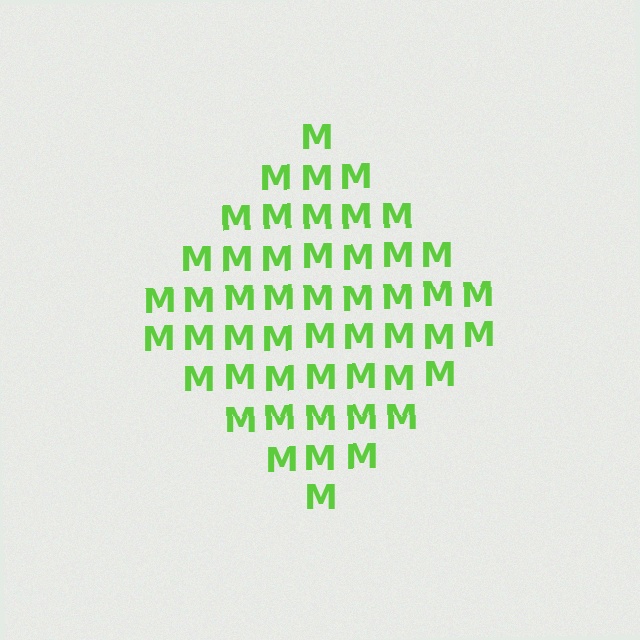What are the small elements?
The small elements are letter M's.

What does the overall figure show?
The overall figure shows a diamond.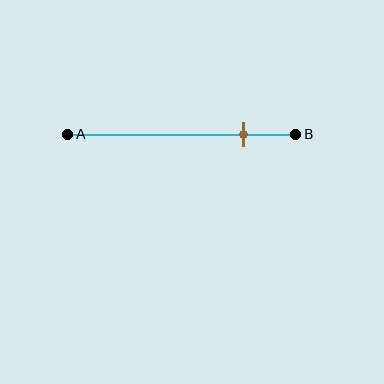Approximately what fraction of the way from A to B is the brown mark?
The brown mark is approximately 75% of the way from A to B.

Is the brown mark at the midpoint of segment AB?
No, the mark is at about 75% from A, not at the 50% midpoint.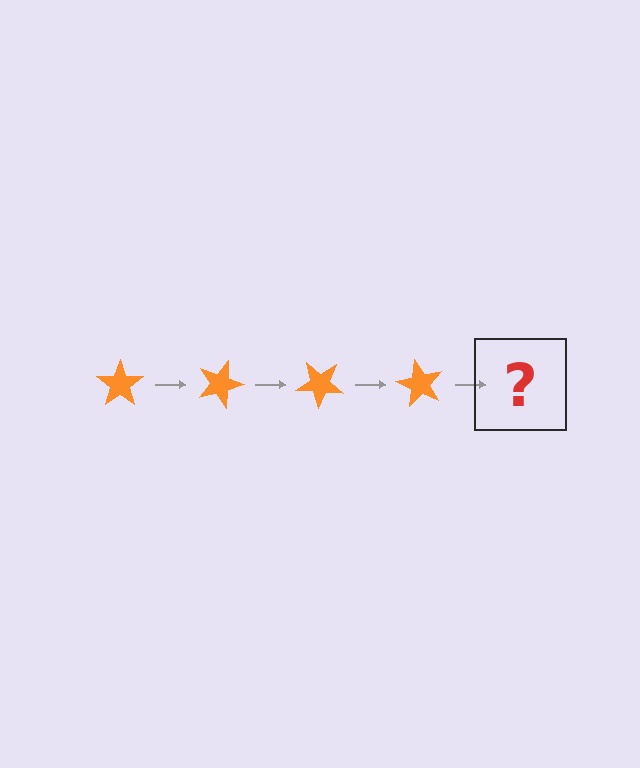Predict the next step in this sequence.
The next step is an orange star rotated 80 degrees.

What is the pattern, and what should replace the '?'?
The pattern is that the star rotates 20 degrees each step. The '?' should be an orange star rotated 80 degrees.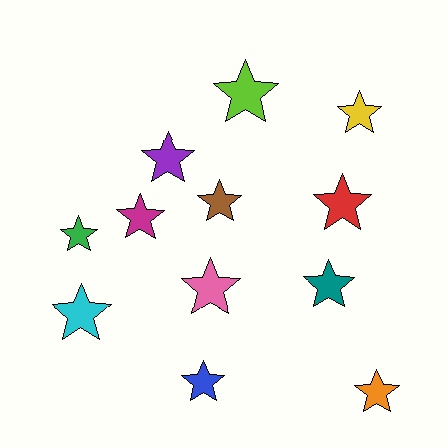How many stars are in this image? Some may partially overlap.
There are 12 stars.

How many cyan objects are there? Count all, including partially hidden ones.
There is 1 cyan object.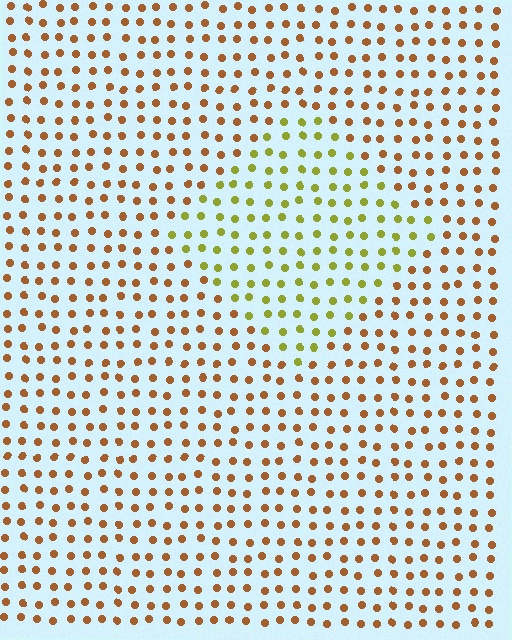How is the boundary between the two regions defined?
The boundary is defined purely by a slight shift in hue (about 47 degrees). Spacing, size, and orientation are identical on both sides.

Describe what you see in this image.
The image is filled with small brown elements in a uniform arrangement. A diamond-shaped region is visible where the elements are tinted to a slightly different hue, forming a subtle color boundary.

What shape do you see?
I see a diamond.